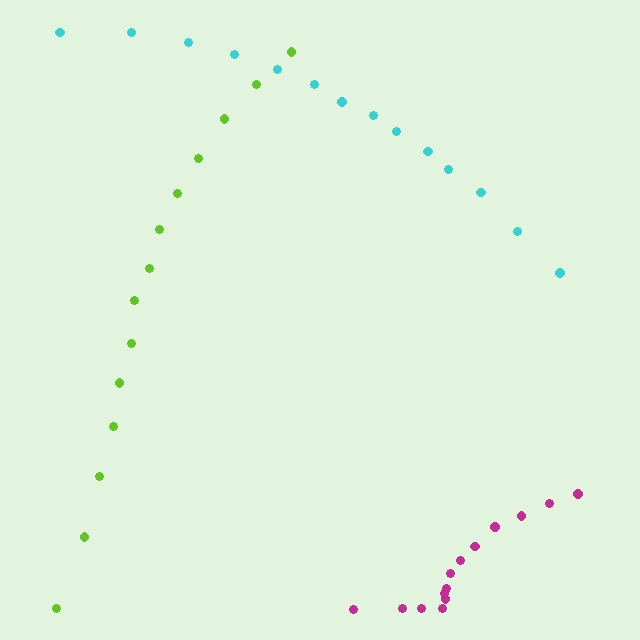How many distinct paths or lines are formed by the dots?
There are 3 distinct paths.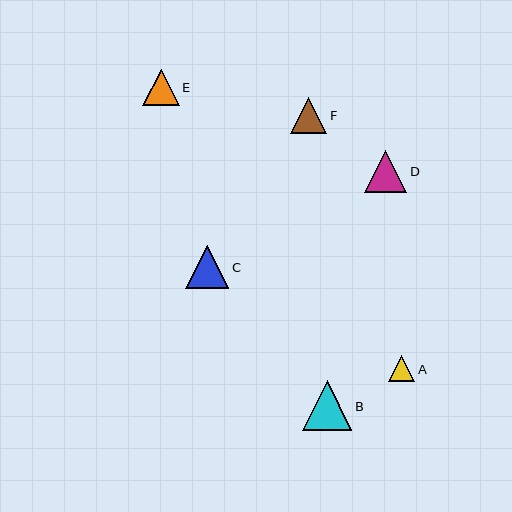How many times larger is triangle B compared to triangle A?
Triangle B is approximately 1.9 times the size of triangle A.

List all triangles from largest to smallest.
From largest to smallest: B, C, D, F, E, A.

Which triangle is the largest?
Triangle B is the largest with a size of approximately 50 pixels.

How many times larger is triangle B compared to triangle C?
Triangle B is approximately 1.1 times the size of triangle C.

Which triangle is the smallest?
Triangle A is the smallest with a size of approximately 26 pixels.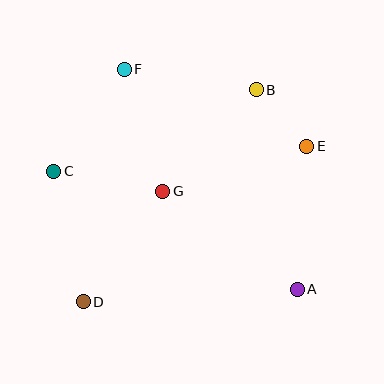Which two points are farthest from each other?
Points A and F are farthest from each other.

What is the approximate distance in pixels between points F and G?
The distance between F and G is approximately 128 pixels.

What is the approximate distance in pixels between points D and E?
The distance between D and E is approximately 272 pixels.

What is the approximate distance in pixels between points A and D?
The distance between A and D is approximately 214 pixels.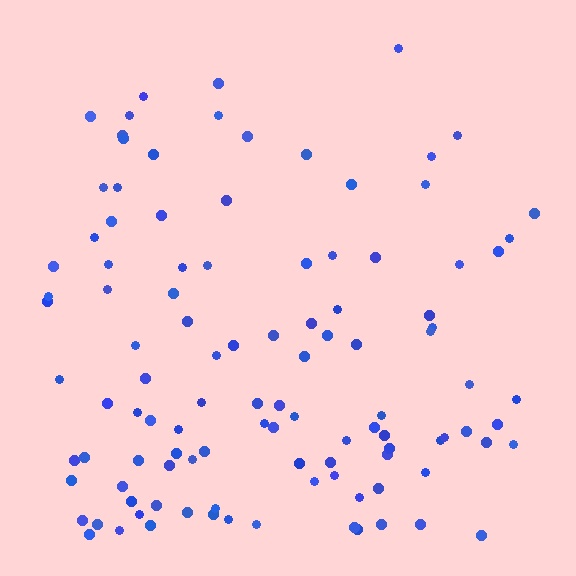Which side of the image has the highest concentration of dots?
The bottom.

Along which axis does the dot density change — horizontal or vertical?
Vertical.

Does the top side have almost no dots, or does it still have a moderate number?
Still a moderate number, just noticeably fewer than the bottom.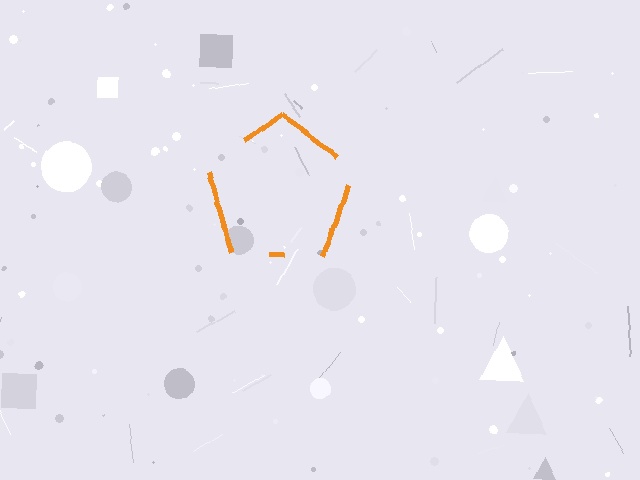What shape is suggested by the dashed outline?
The dashed outline suggests a pentagon.